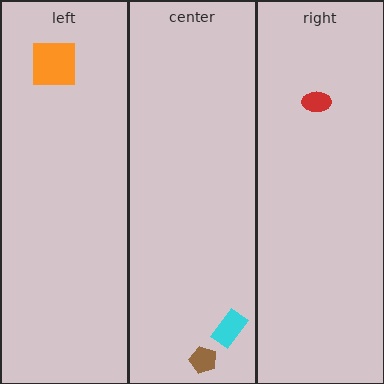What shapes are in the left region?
The orange square.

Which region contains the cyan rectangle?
The center region.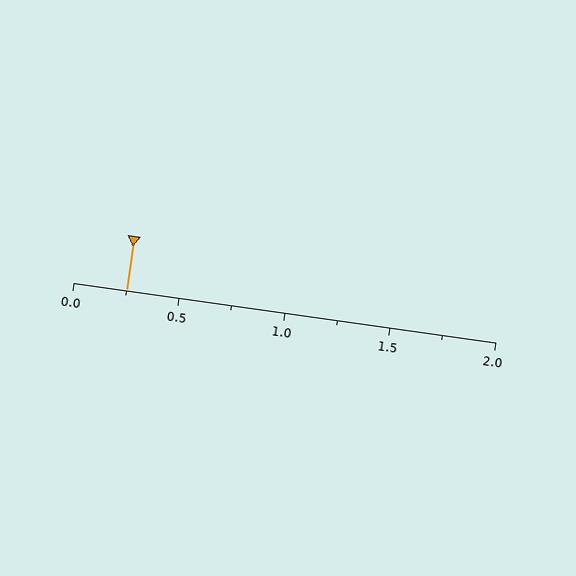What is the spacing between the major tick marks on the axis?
The major ticks are spaced 0.5 apart.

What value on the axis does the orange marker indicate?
The marker indicates approximately 0.25.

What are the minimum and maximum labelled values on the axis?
The axis runs from 0.0 to 2.0.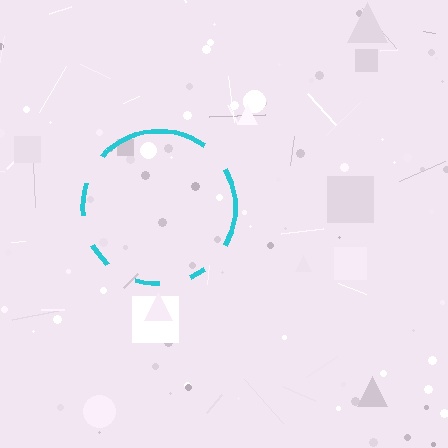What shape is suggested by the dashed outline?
The dashed outline suggests a circle.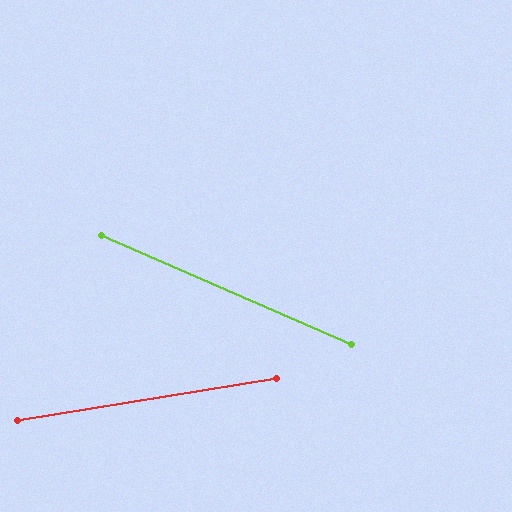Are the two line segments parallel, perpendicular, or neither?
Neither parallel nor perpendicular — they differ by about 33°.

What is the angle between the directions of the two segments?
Approximately 33 degrees.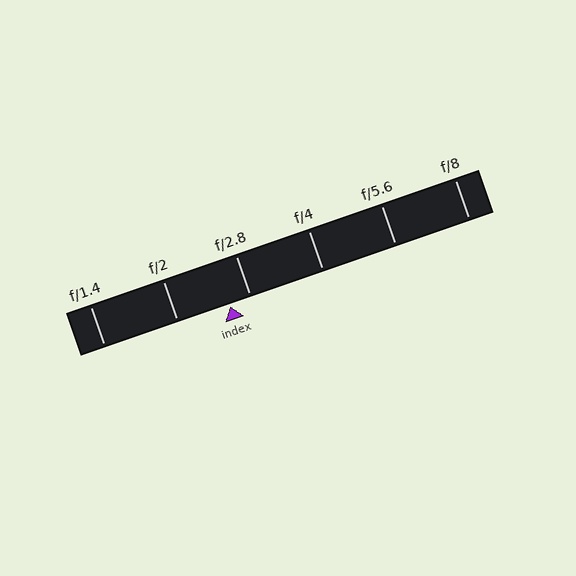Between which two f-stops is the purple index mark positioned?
The index mark is between f/2 and f/2.8.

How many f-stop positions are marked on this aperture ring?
There are 6 f-stop positions marked.